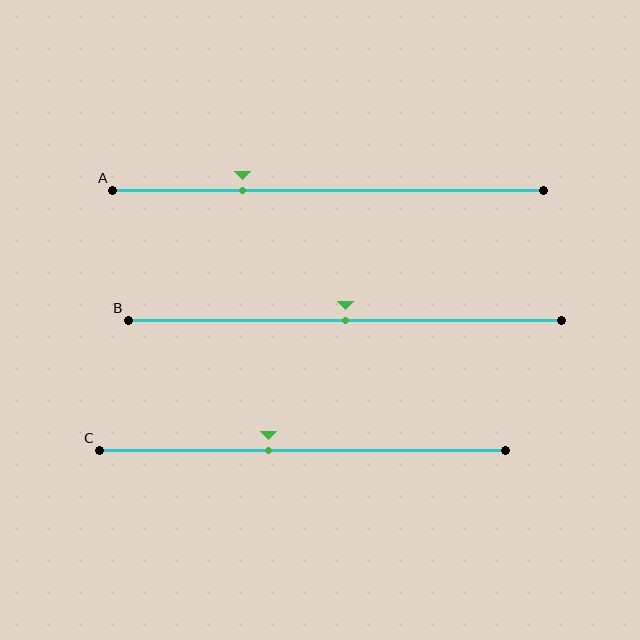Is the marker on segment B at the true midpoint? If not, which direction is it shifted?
Yes, the marker on segment B is at the true midpoint.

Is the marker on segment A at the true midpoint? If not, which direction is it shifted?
No, the marker on segment A is shifted to the left by about 20% of the segment length.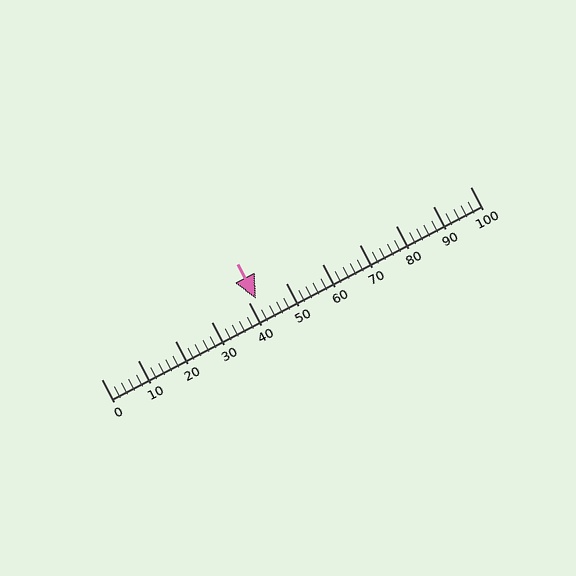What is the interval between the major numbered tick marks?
The major tick marks are spaced 10 units apart.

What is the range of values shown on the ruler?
The ruler shows values from 0 to 100.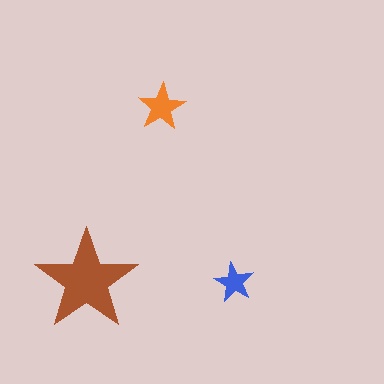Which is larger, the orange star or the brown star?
The brown one.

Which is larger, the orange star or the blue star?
The orange one.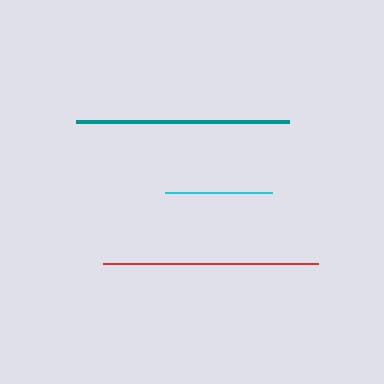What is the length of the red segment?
The red segment is approximately 215 pixels long.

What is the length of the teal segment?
The teal segment is approximately 213 pixels long.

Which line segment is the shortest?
The cyan line is the shortest at approximately 107 pixels.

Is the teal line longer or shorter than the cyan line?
The teal line is longer than the cyan line.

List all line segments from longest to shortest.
From longest to shortest: red, teal, cyan.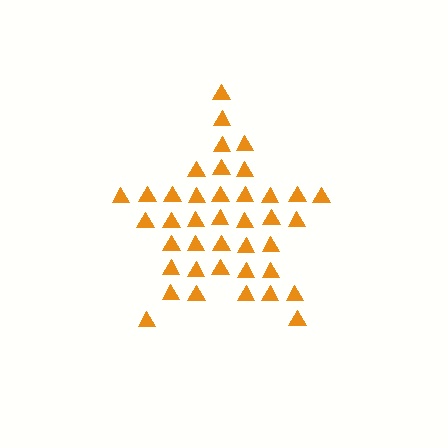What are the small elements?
The small elements are triangles.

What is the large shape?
The large shape is a star.